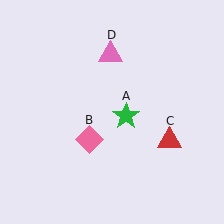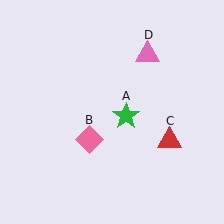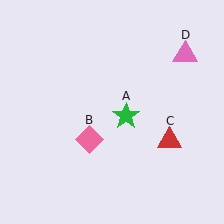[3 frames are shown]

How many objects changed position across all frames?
1 object changed position: pink triangle (object D).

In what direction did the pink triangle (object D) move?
The pink triangle (object D) moved right.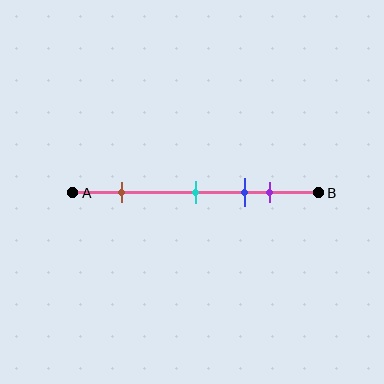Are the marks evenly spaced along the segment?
No, the marks are not evenly spaced.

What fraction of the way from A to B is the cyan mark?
The cyan mark is approximately 50% (0.5) of the way from A to B.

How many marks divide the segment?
There are 4 marks dividing the segment.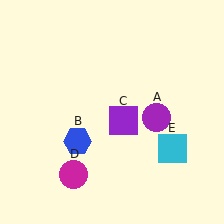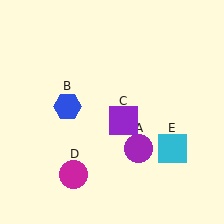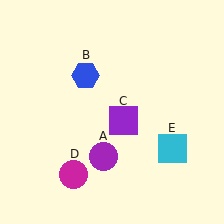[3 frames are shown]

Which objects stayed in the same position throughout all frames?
Purple square (object C) and magenta circle (object D) and cyan square (object E) remained stationary.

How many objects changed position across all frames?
2 objects changed position: purple circle (object A), blue hexagon (object B).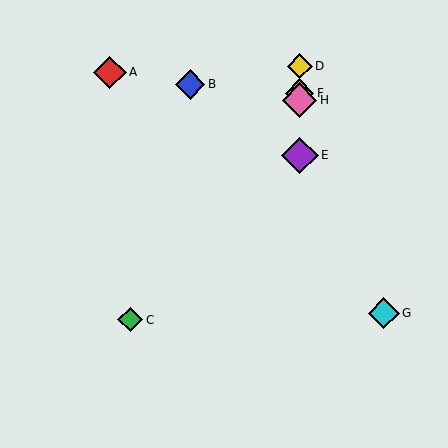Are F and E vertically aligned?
Yes, both are at x≈300.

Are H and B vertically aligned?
No, H is at x≈300 and B is at x≈190.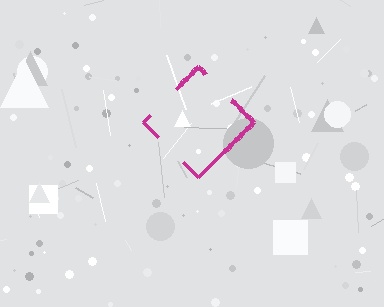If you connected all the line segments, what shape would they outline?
They would outline a diamond.